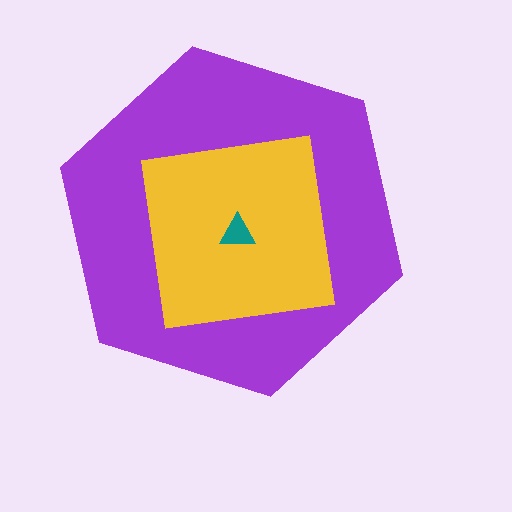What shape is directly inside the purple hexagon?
The yellow square.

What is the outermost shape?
The purple hexagon.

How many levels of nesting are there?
3.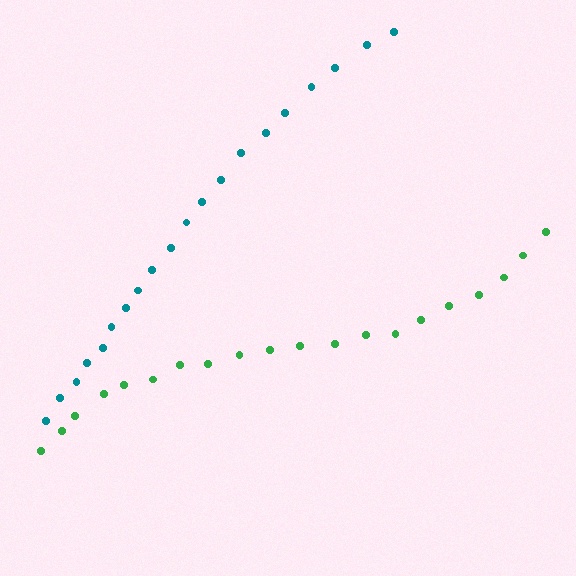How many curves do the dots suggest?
There are 2 distinct paths.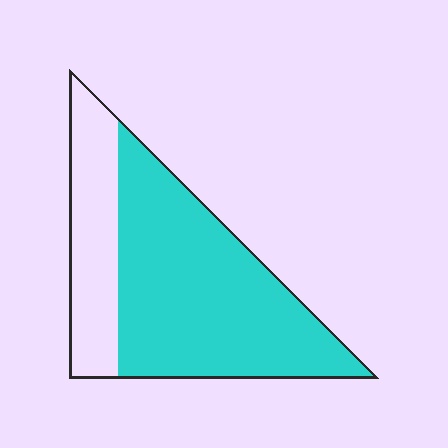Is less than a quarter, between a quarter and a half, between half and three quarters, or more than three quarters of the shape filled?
Between half and three quarters.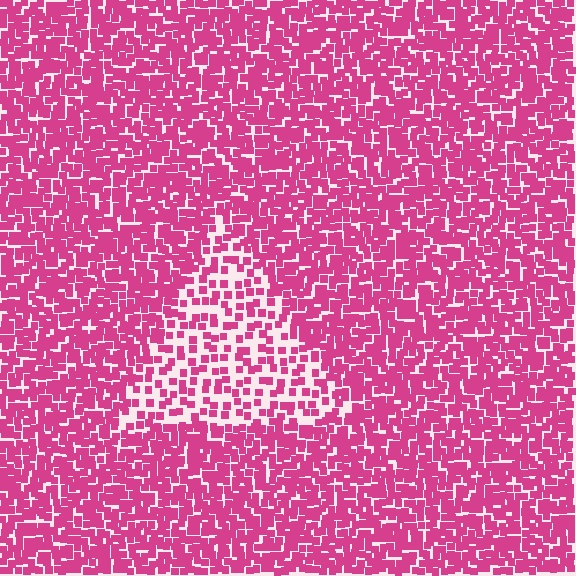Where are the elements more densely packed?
The elements are more densely packed outside the triangle boundary.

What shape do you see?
I see a triangle.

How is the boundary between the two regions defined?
The boundary is defined by a change in element density (approximately 2.2x ratio). All elements are the same color, size, and shape.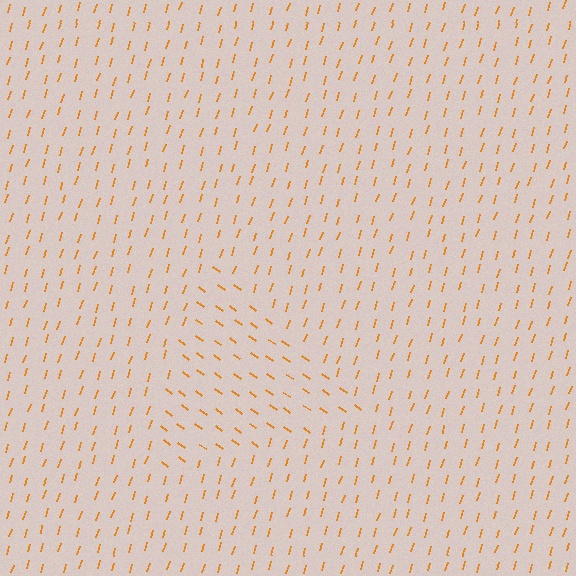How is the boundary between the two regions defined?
The boundary is defined purely by a change in line orientation (approximately 71 degrees difference). All lines are the same color and thickness.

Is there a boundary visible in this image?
Yes, there is a texture boundary formed by a change in line orientation.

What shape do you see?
I see a triangle.